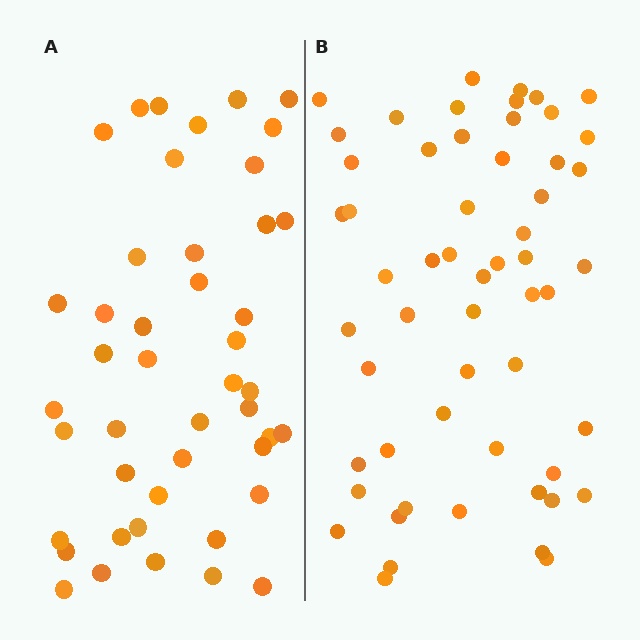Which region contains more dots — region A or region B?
Region B (the right region) has more dots.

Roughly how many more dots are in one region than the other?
Region B has roughly 12 or so more dots than region A.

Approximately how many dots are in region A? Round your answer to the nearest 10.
About 40 dots. (The exact count is 45, which rounds to 40.)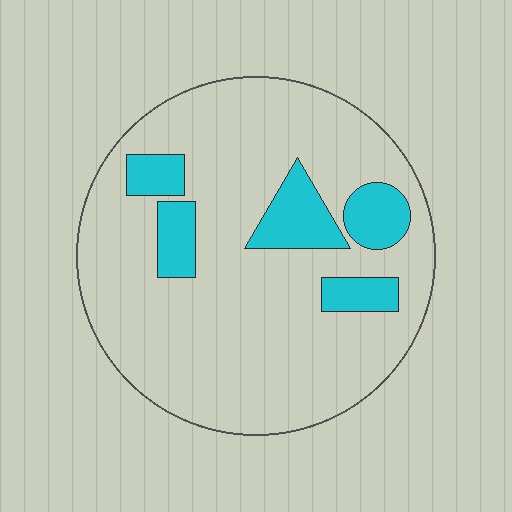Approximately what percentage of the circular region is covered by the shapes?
Approximately 15%.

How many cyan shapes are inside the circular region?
5.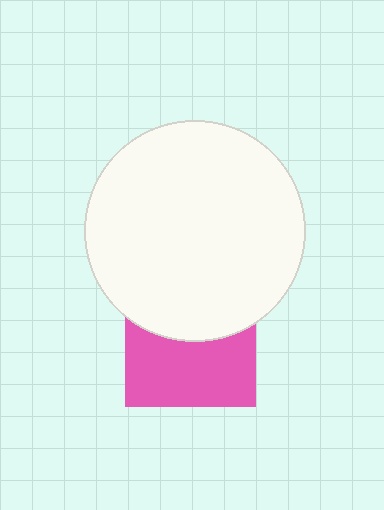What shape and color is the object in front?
The object in front is a white circle.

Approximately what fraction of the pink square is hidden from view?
Roughly 45% of the pink square is hidden behind the white circle.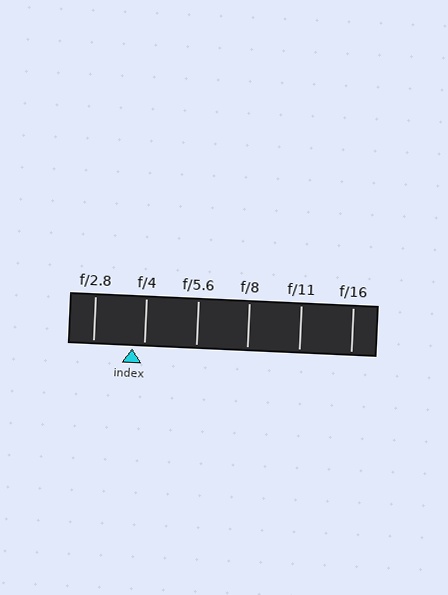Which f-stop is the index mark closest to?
The index mark is closest to f/4.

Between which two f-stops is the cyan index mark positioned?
The index mark is between f/2.8 and f/4.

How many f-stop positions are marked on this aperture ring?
There are 6 f-stop positions marked.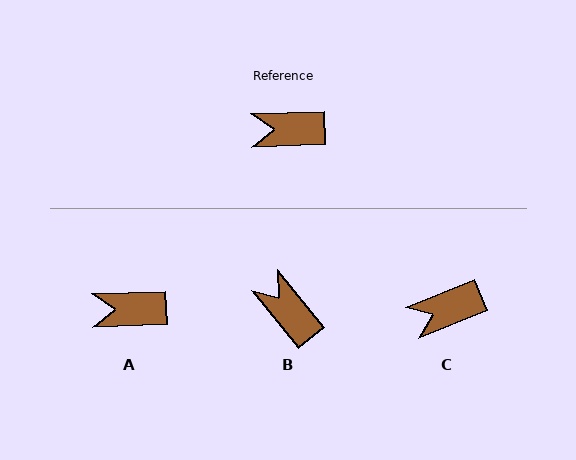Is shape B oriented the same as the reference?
No, it is off by about 53 degrees.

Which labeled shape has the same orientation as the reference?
A.